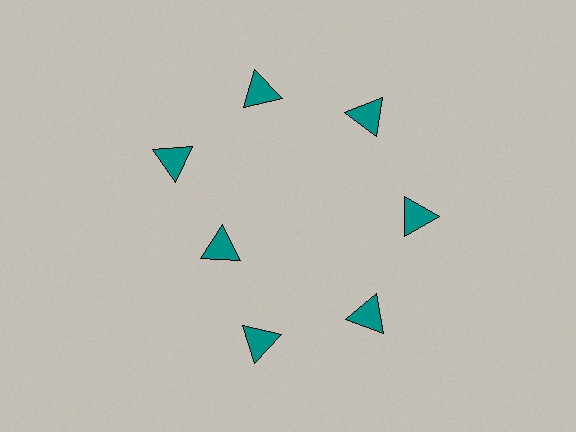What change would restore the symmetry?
The symmetry would be restored by moving it outward, back onto the ring so that all 7 triangles sit at equal angles and equal distance from the center.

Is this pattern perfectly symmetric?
No. The 7 teal triangles are arranged in a ring, but one element near the 8 o'clock position is pulled inward toward the center, breaking the 7-fold rotational symmetry.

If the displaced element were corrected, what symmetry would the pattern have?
It would have 7-fold rotational symmetry — the pattern would map onto itself every 51 degrees.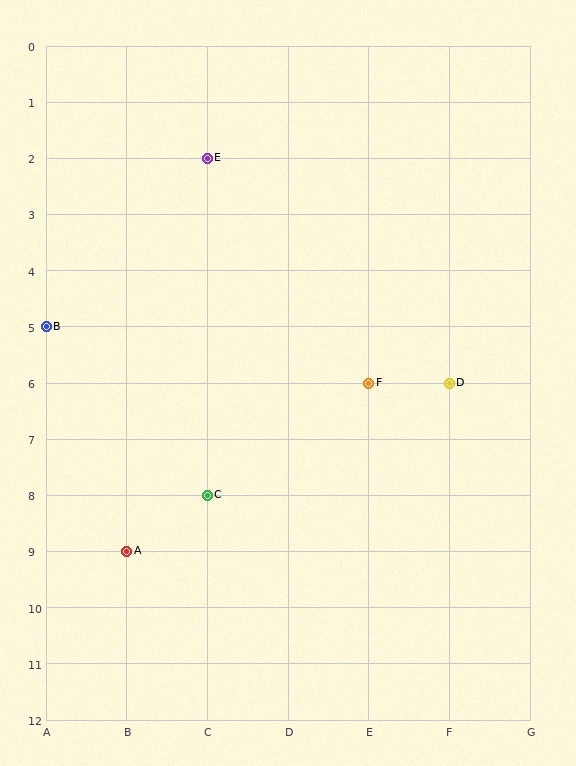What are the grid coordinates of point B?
Point B is at grid coordinates (A, 5).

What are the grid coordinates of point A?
Point A is at grid coordinates (B, 9).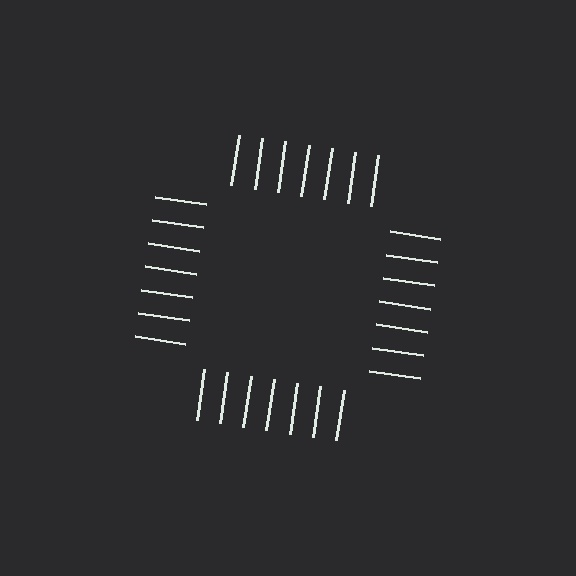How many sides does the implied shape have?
4 sides — the line-ends trace a square.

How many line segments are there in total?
28 — 7 along each of the 4 edges.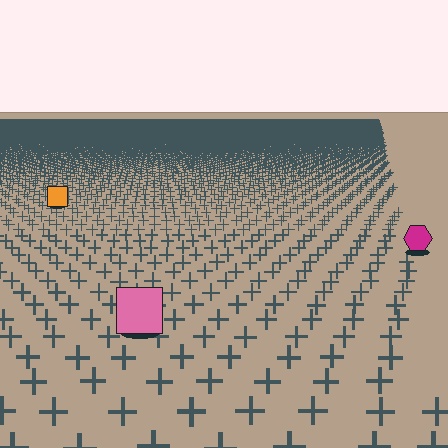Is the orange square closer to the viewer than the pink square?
No. The pink square is closer — you can tell from the texture gradient: the ground texture is coarser near it.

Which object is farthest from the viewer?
The orange square is farthest from the viewer. It appears smaller and the ground texture around it is denser.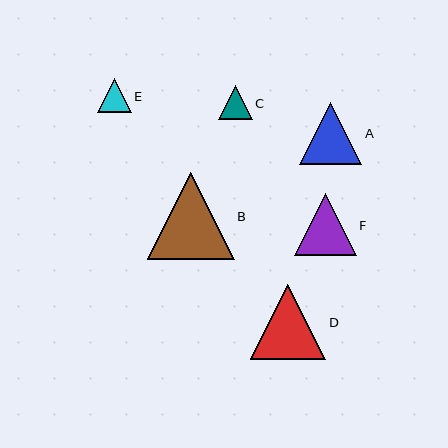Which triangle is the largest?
Triangle B is the largest with a size of approximately 87 pixels.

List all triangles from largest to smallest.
From largest to smallest: B, D, F, A, C, E.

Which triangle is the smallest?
Triangle E is the smallest with a size of approximately 34 pixels.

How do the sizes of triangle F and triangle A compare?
Triangle F and triangle A are approximately the same size.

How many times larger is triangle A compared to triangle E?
Triangle A is approximately 1.8 times the size of triangle E.